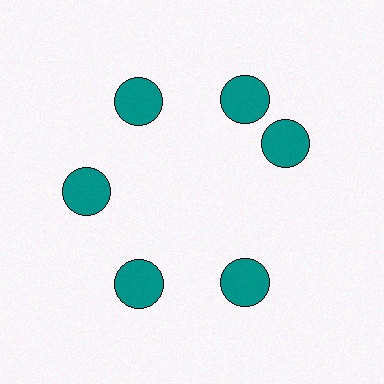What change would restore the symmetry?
The symmetry would be restored by rotating it back into even spacing with its neighbors so that all 6 circles sit at equal angles and equal distance from the center.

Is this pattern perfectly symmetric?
No. The 6 teal circles are arranged in a ring, but one element near the 3 o'clock position is rotated out of alignment along the ring, breaking the 6-fold rotational symmetry.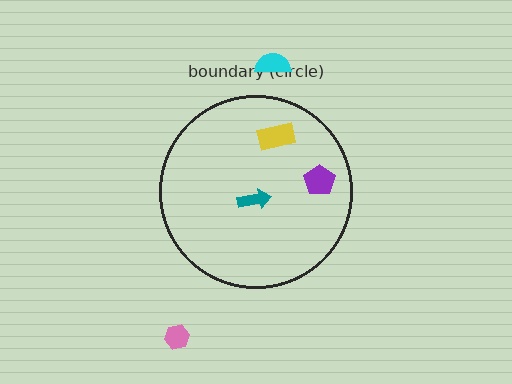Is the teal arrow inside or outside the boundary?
Inside.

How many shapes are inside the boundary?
3 inside, 2 outside.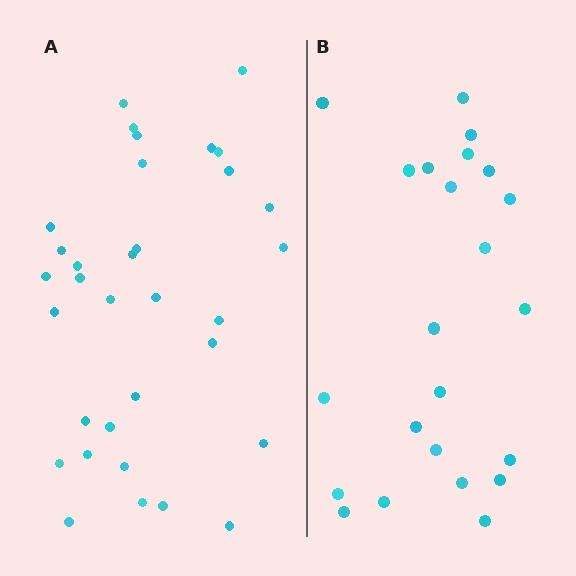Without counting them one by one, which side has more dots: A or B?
Region A (the left region) has more dots.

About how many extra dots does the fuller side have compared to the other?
Region A has roughly 10 or so more dots than region B.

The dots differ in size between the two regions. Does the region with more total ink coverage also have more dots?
No. Region B has more total ink coverage because its dots are larger, but region A actually contains more individual dots. Total area can be misleading — the number of items is what matters here.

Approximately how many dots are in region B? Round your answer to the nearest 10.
About 20 dots. (The exact count is 23, which rounds to 20.)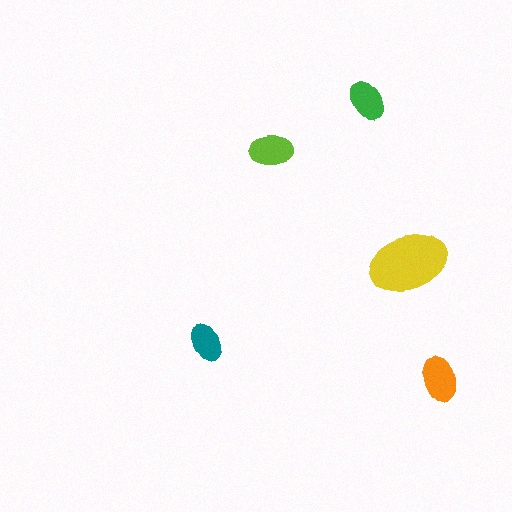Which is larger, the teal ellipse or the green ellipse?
The green one.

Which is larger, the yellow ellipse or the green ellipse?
The yellow one.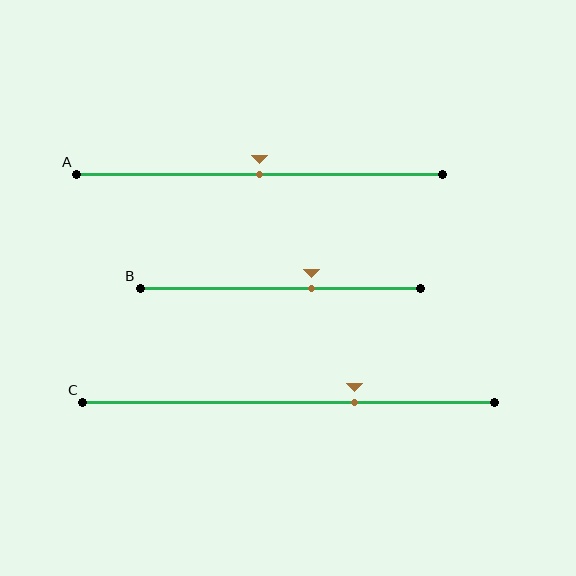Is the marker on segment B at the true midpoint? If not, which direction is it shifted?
No, the marker on segment B is shifted to the right by about 11% of the segment length.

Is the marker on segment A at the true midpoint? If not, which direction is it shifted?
Yes, the marker on segment A is at the true midpoint.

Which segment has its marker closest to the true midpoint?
Segment A has its marker closest to the true midpoint.